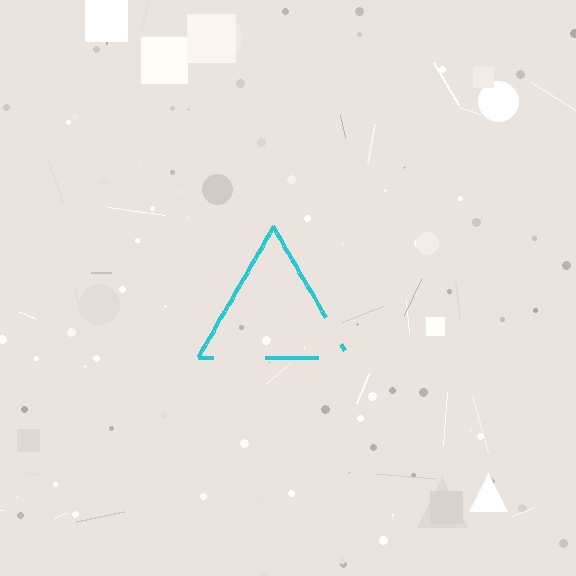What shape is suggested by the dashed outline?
The dashed outline suggests a triangle.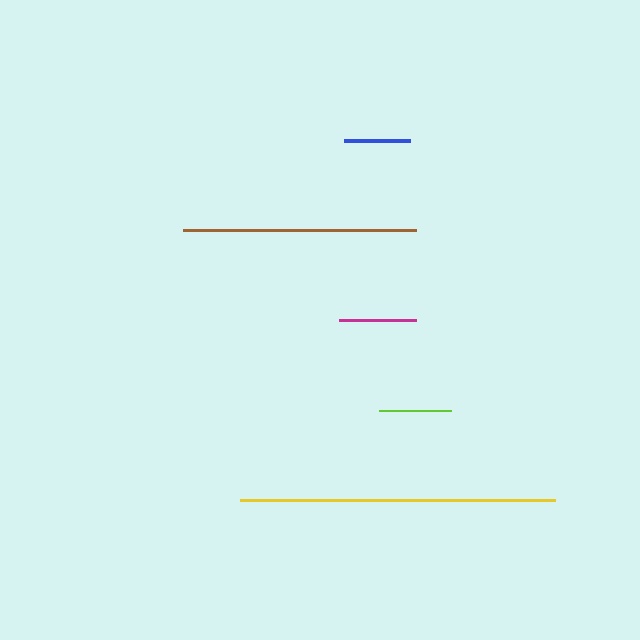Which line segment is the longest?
The yellow line is the longest at approximately 315 pixels.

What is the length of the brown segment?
The brown segment is approximately 232 pixels long.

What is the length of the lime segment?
The lime segment is approximately 72 pixels long.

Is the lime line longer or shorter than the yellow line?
The yellow line is longer than the lime line.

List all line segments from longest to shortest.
From longest to shortest: yellow, brown, magenta, lime, blue.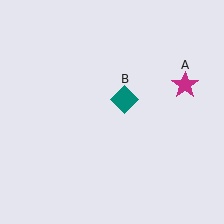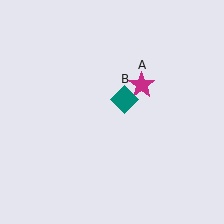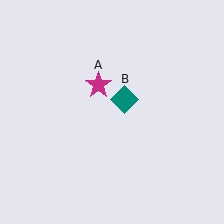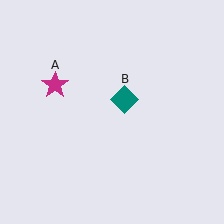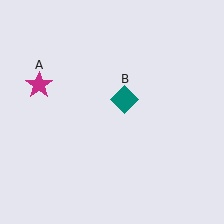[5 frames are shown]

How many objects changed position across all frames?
1 object changed position: magenta star (object A).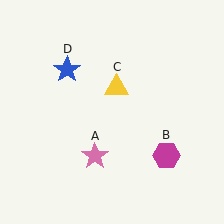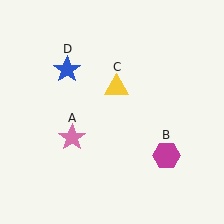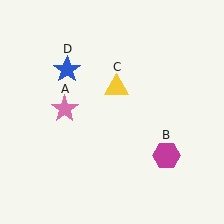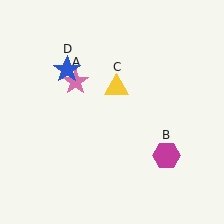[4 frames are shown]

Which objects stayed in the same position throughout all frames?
Magenta hexagon (object B) and yellow triangle (object C) and blue star (object D) remained stationary.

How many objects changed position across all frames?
1 object changed position: pink star (object A).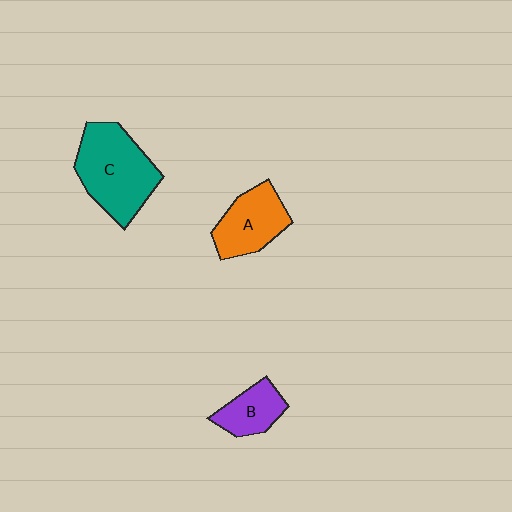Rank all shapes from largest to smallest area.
From largest to smallest: C (teal), A (orange), B (purple).